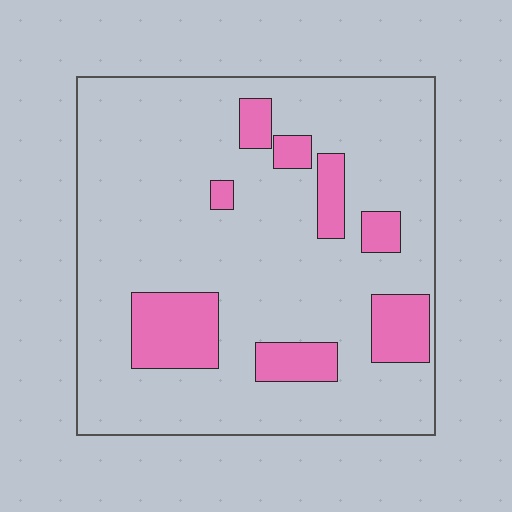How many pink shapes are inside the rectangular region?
8.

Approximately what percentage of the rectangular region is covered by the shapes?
Approximately 15%.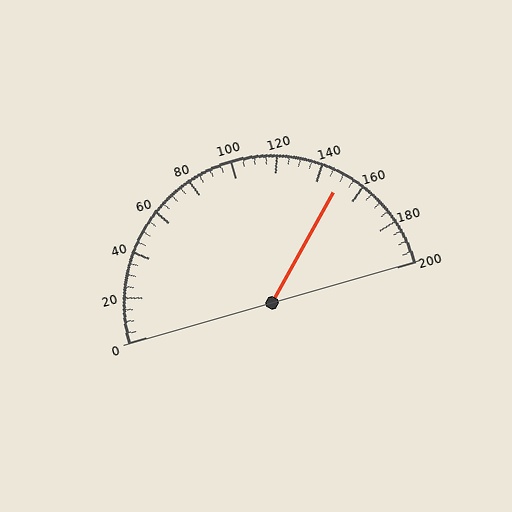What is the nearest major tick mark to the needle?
The nearest major tick mark is 160.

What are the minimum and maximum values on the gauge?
The gauge ranges from 0 to 200.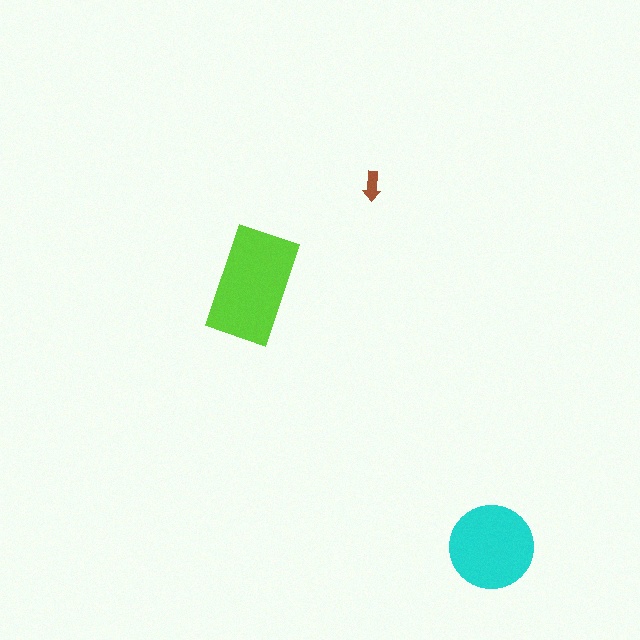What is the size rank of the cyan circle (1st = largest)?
2nd.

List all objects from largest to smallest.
The lime rectangle, the cyan circle, the brown arrow.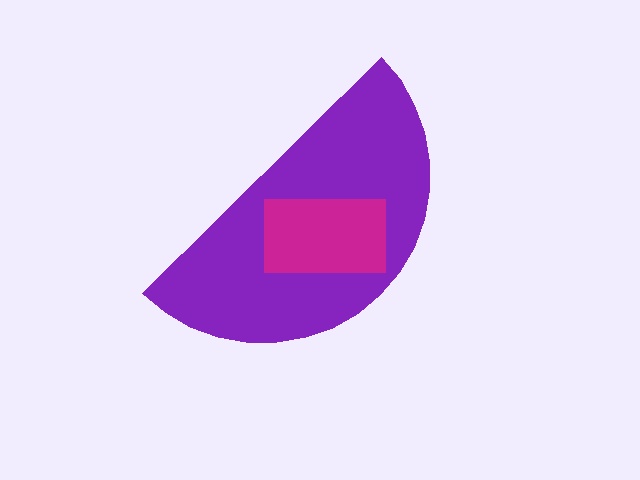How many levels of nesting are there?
2.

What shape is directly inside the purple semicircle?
The magenta rectangle.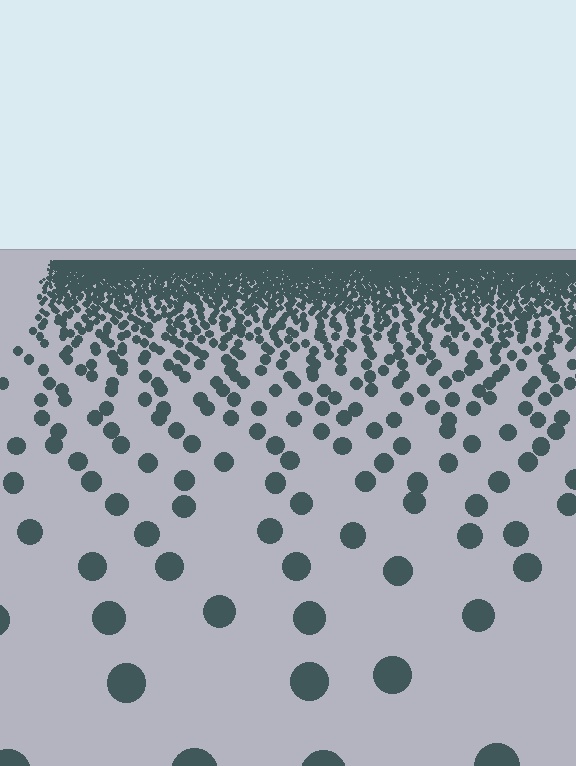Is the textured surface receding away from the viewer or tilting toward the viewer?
The surface is receding away from the viewer. Texture elements get smaller and denser toward the top.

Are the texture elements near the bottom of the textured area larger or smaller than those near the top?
Larger. Near the bottom, elements are closer to the viewer and appear at a bigger on-screen size.